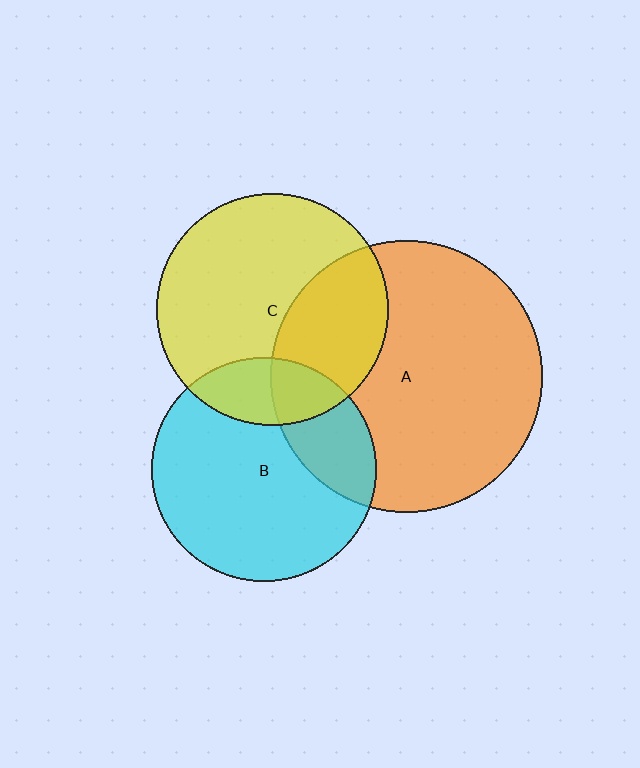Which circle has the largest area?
Circle A (orange).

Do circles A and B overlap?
Yes.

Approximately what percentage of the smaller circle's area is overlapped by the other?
Approximately 25%.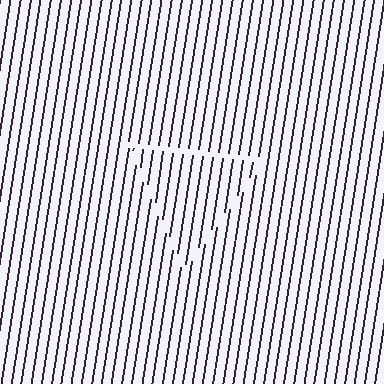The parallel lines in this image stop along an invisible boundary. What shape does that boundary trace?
An illusory triangle. The interior of the shape contains the same grating, shifted by half a period — the contour is defined by the phase discontinuity where line-ends from the inner and outer gratings abut.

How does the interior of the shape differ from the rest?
The interior of the shape contains the same grating, shifted by half a period — the contour is defined by the phase discontinuity where line-ends from the inner and outer gratings abut.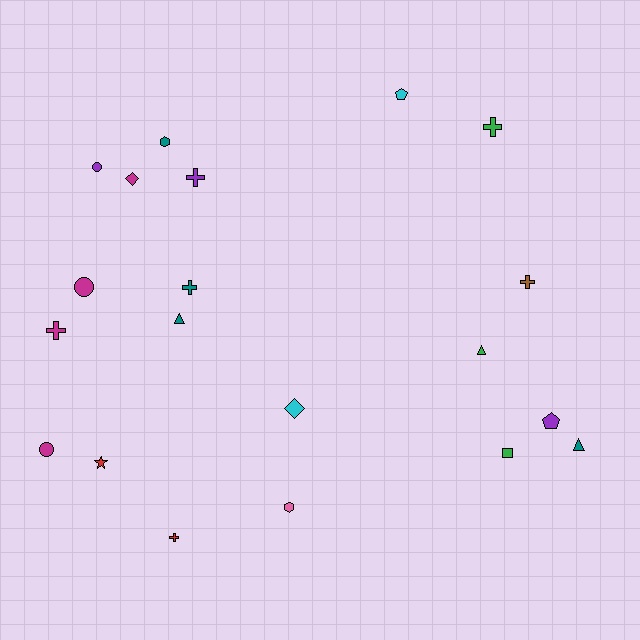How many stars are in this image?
There is 1 star.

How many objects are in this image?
There are 20 objects.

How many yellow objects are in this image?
There are no yellow objects.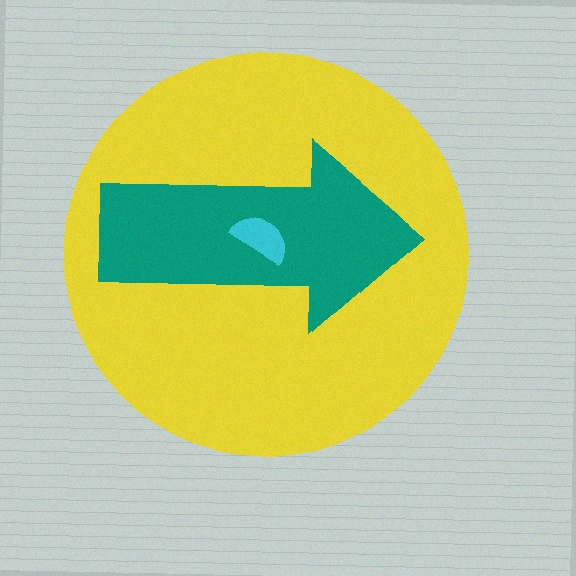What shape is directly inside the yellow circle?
The teal arrow.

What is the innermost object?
The cyan semicircle.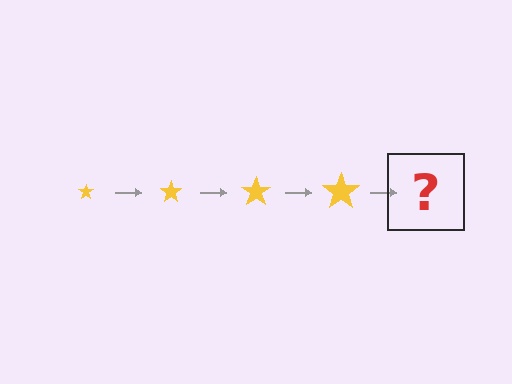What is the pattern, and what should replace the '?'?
The pattern is that the star gets progressively larger each step. The '?' should be a yellow star, larger than the previous one.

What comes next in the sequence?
The next element should be a yellow star, larger than the previous one.